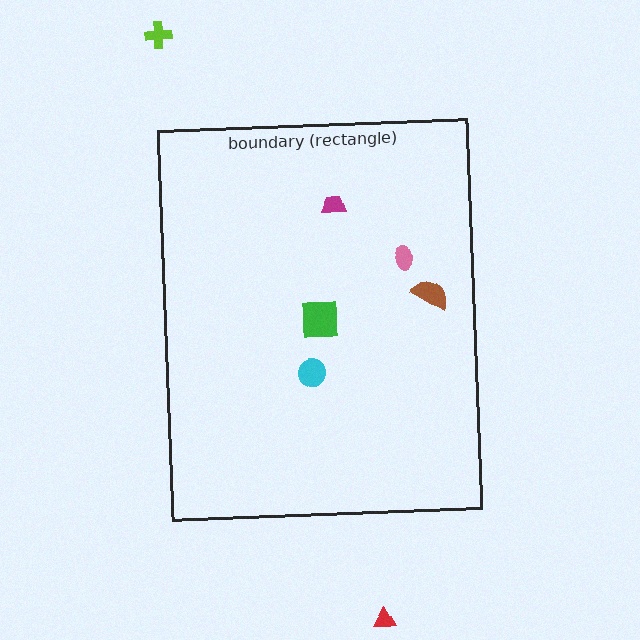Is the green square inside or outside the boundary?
Inside.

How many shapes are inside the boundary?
5 inside, 2 outside.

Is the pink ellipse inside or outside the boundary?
Inside.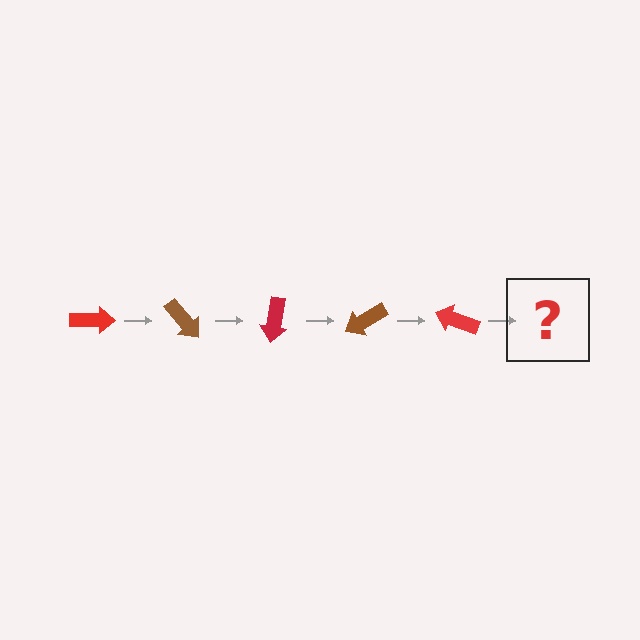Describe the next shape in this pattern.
It should be a brown arrow, rotated 250 degrees from the start.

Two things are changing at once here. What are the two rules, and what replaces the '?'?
The two rules are that it rotates 50 degrees each step and the color cycles through red and brown. The '?' should be a brown arrow, rotated 250 degrees from the start.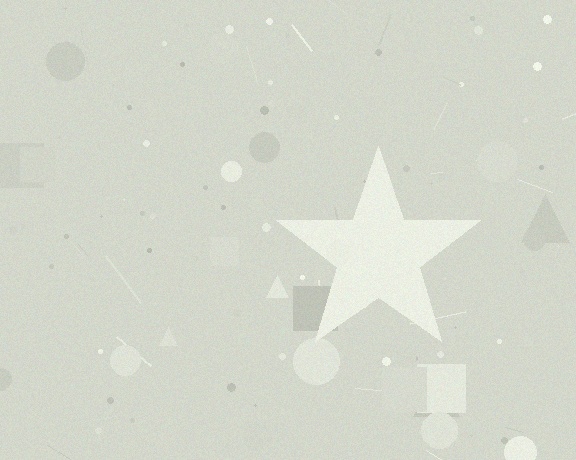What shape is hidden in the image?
A star is hidden in the image.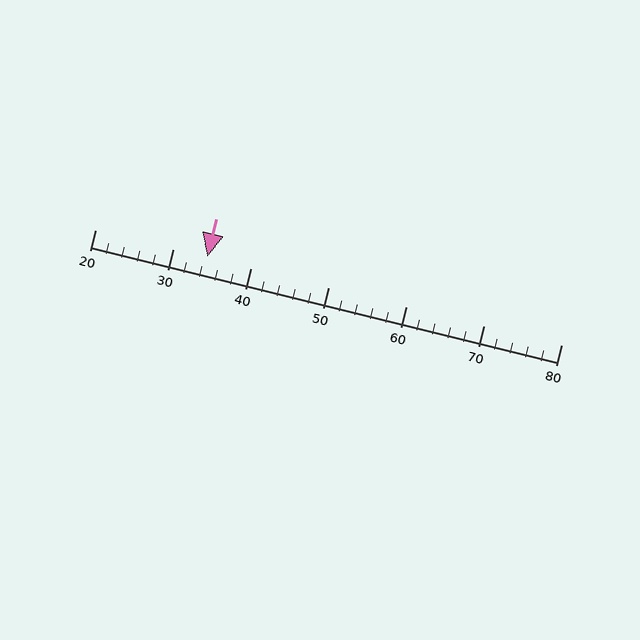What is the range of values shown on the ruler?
The ruler shows values from 20 to 80.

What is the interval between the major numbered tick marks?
The major tick marks are spaced 10 units apart.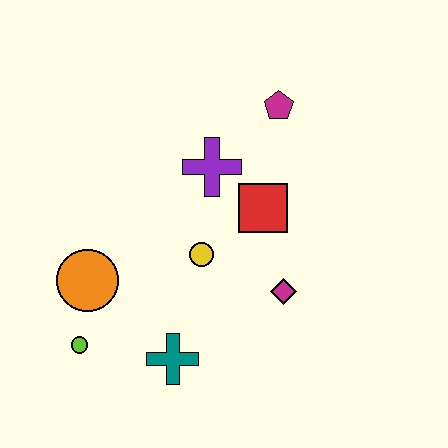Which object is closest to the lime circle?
The orange circle is closest to the lime circle.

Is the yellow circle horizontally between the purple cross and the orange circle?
Yes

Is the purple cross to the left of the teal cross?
No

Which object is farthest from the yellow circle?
The magenta pentagon is farthest from the yellow circle.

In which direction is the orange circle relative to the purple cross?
The orange circle is to the left of the purple cross.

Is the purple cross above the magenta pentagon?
No